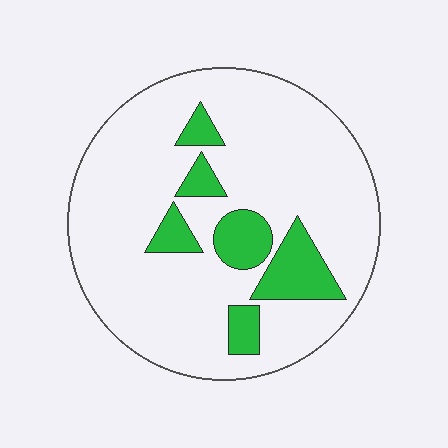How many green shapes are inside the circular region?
6.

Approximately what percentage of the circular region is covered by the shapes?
Approximately 15%.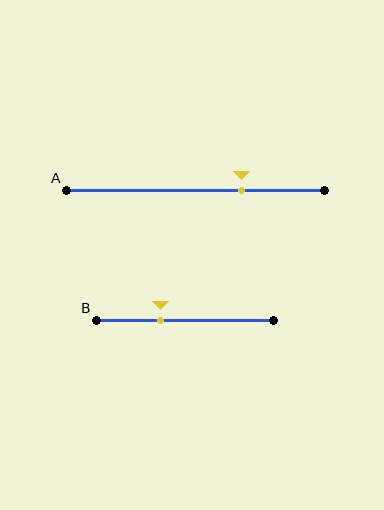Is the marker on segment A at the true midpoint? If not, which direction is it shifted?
No, the marker on segment A is shifted to the right by about 18% of the segment length.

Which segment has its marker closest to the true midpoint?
Segment B has its marker closest to the true midpoint.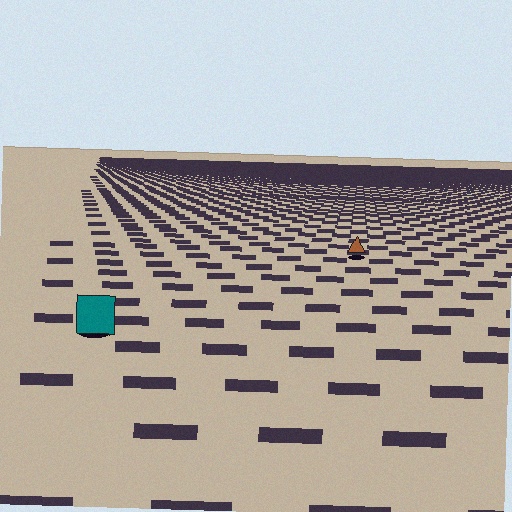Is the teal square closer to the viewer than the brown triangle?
Yes. The teal square is closer — you can tell from the texture gradient: the ground texture is coarser near it.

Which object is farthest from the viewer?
The brown triangle is farthest from the viewer. It appears smaller and the ground texture around it is denser.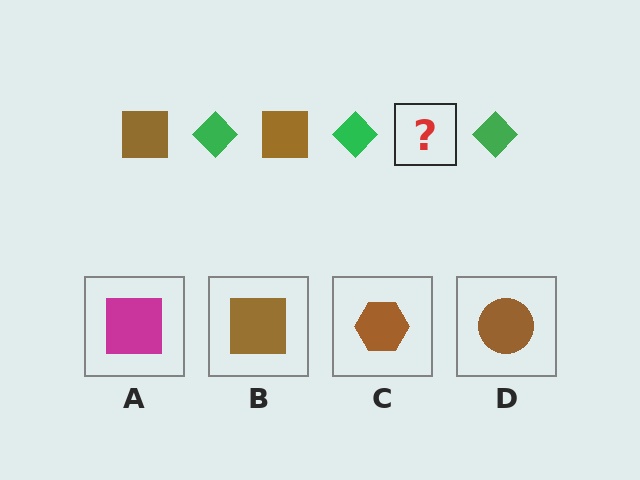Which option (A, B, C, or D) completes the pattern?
B.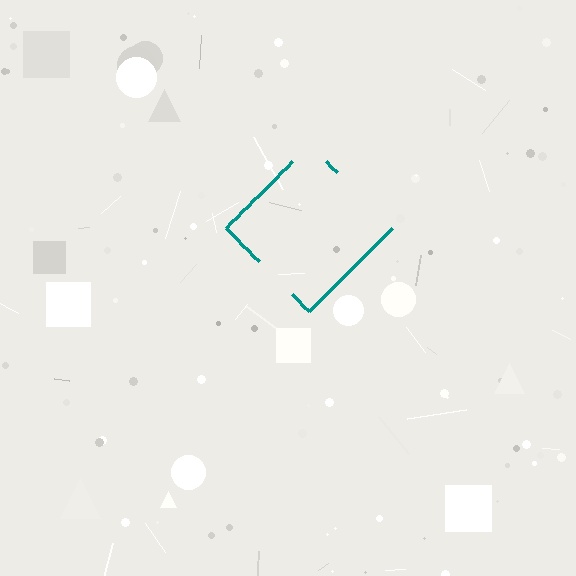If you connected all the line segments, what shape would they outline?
They would outline a diamond.